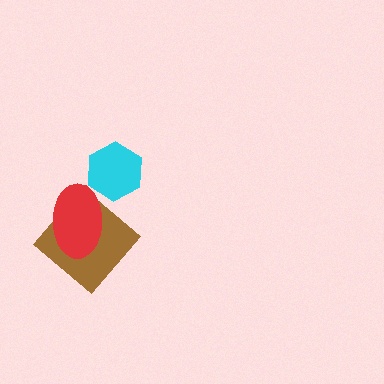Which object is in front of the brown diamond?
The red ellipse is in front of the brown diamond.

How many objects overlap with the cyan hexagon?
0 objects overlap with the cyan hexagon.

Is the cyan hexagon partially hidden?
No, no other shape covers it.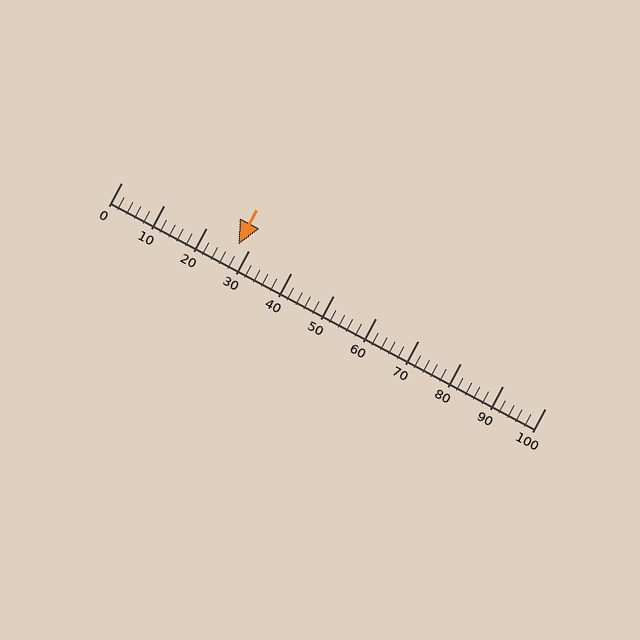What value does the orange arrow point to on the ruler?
The orange arrow points to approximately 28.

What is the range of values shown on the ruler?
The ruler shows values from 0 to 100.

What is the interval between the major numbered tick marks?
The major tick marks are spaced 10 units apart.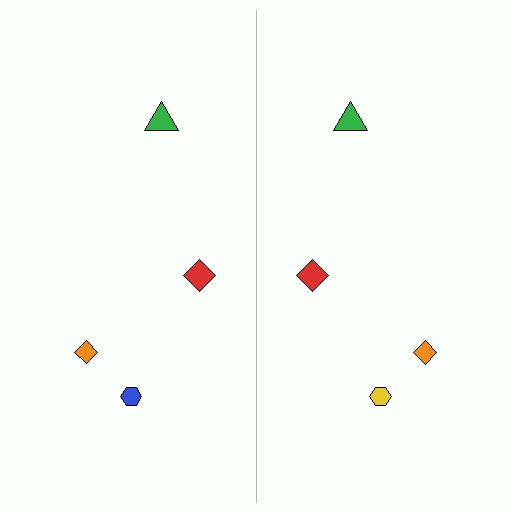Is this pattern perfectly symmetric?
No, the pattern is not perfectly symmetric. The yellow hexagon on the right side breaks the symmetry — its mirror counterpart is blue.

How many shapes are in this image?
There are 8 shapes in this image.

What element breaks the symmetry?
The yellow hexagon on the right side breaks the symmetry — its mirror counterpart is blue.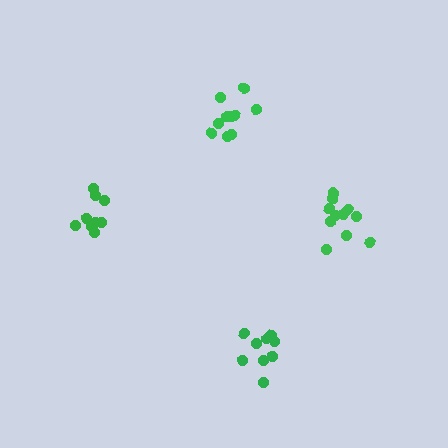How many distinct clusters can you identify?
There are 4 distinct clusters.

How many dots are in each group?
Group 1: 11 dots, Group 2: 10 dots, Group 3: 9 dots, Group 4: 9 dots (39 total).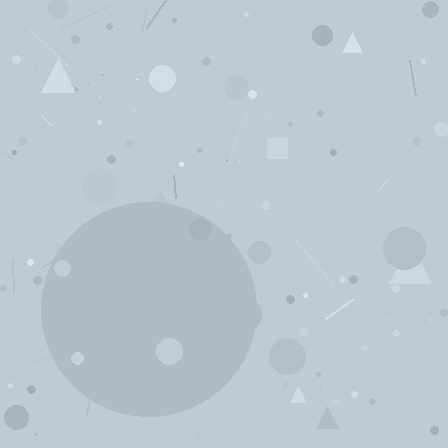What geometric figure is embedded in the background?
A circle is embedded in the background.